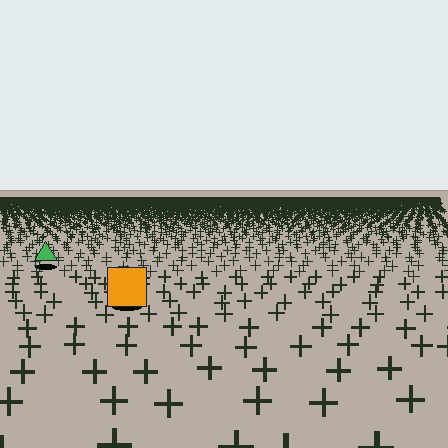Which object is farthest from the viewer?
The green triangle is farthest from the viewer. It appears smaller and the ground texture around it is denser.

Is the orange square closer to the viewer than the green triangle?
Yes. The orange square is closer — you can tell from the texture gradient: the ground texture is coarser near it.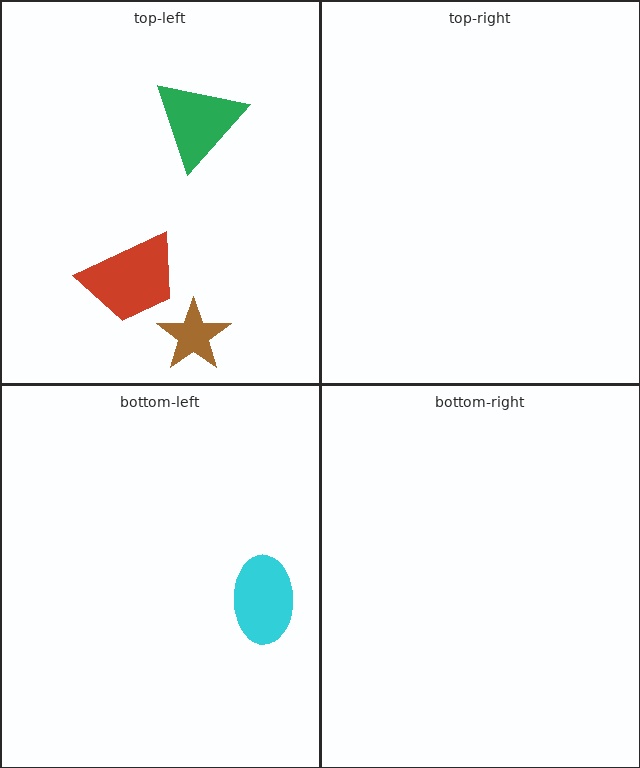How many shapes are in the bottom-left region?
1.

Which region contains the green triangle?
The top-left region.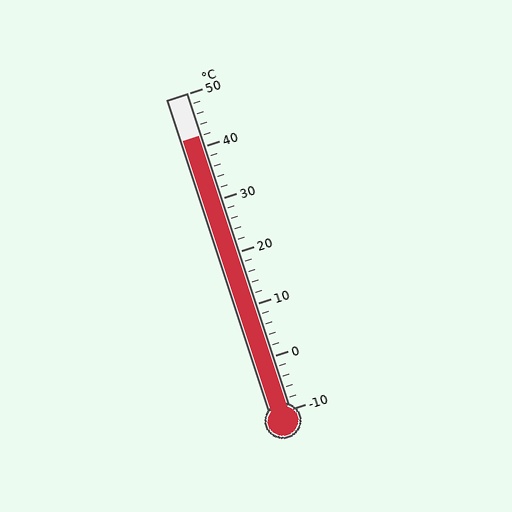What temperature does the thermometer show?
The thermometer shows approximately 42°C.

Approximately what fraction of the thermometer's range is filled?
The thermometer is filled to approximately 85% of its range.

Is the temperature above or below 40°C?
The temperature is above 40°C.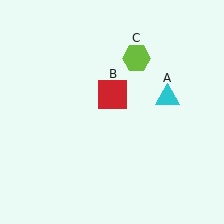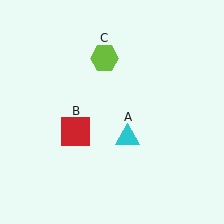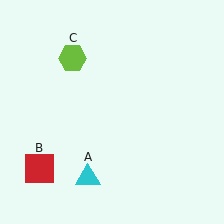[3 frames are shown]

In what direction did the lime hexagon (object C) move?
The lime hexagon (object C) moved left.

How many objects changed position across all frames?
3 objects changed position: cyan triangle (object A), red square (object B), lime hexagon (object C).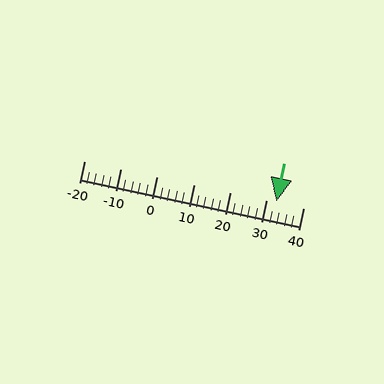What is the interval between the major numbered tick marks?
The major tick marks are spaced 10 units apart.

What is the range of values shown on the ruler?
The ruler shows values from -20 to 40.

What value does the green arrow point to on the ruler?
The green arrow points to approximately 32.